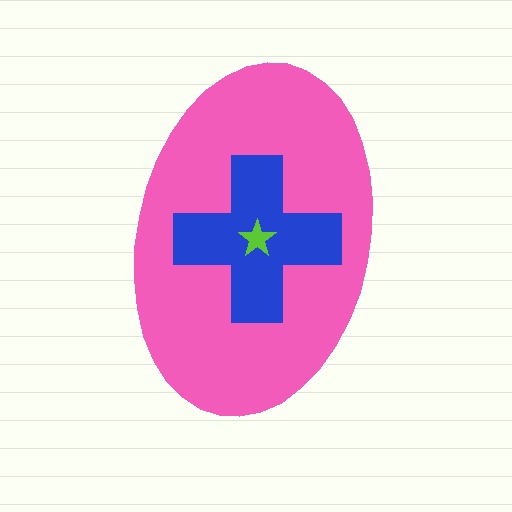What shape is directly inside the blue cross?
The lime star.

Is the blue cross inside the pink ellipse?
Yes.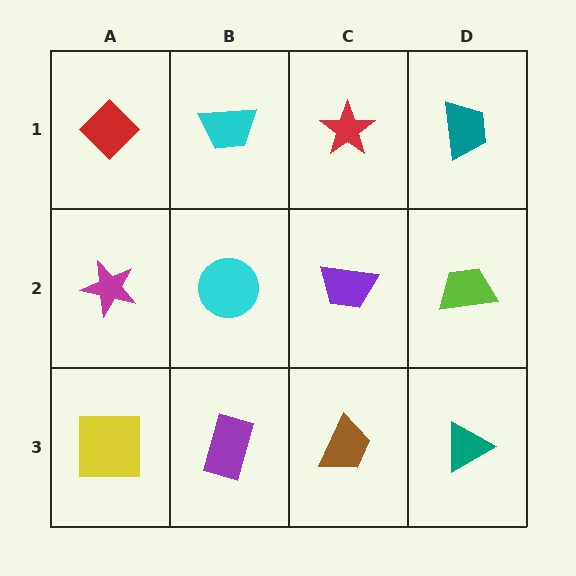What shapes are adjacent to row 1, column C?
A purple trapezoid (row 2, column C), a cyan trapezoid (row 1, column B), a teal trapezoid (row 1, column D).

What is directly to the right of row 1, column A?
A cyan trapezoid.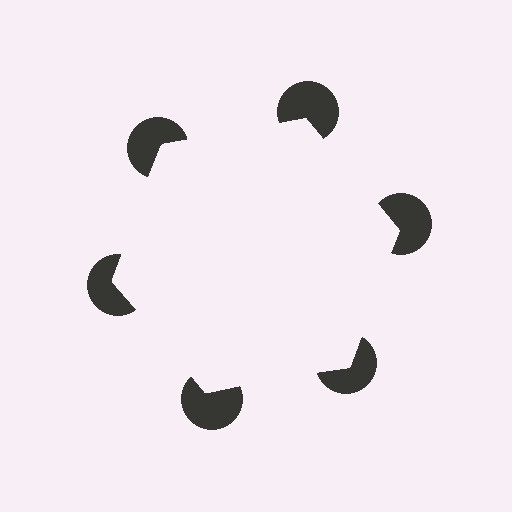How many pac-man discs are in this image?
There are 6 — one at each vertex of the illusory hexagon.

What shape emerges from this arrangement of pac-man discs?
An illusory hexagon — its edges are inferred from the aligned wedge cuts in the pac-man discs, not physically drawn.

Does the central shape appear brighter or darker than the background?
It typically appears slightly brighter than the background, even though no actual brightness change is drawn.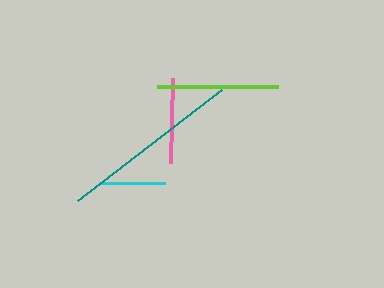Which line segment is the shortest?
The cyan line is the shortest at approximately 63 pixels.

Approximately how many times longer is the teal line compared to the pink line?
The teal line is approximately 2.2 times the length of the pink line.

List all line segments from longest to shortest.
From longest to shortest: teal, lime, pink, cyan.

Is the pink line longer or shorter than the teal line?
The teal line is longer than the pink line.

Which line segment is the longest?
The teal line is the longest at approximately 182 pixels.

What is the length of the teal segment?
The teal segment is approximately 182 pixels long.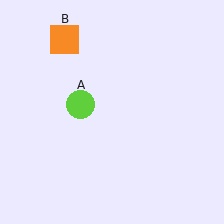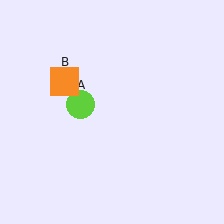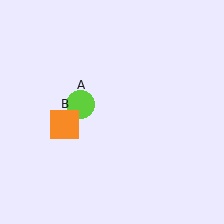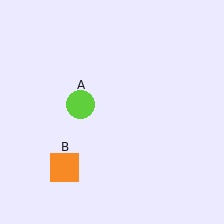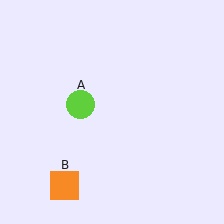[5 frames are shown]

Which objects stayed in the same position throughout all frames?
Lime circle (object A) remained stationary.